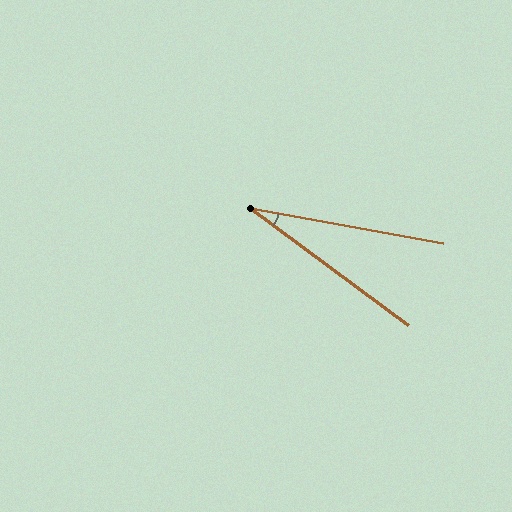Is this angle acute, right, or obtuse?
It is acute.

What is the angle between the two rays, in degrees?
Approximately 26 degrees.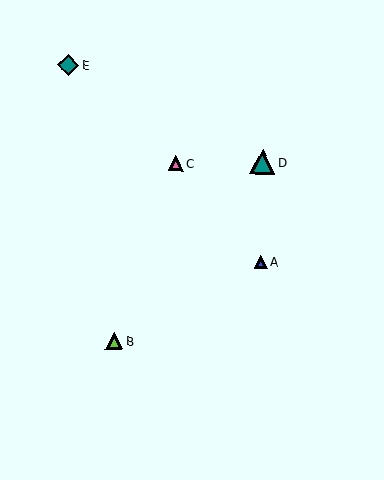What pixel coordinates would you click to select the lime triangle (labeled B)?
Click at (114, 341) to select the lime triangle B.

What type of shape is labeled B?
Shape B is a lime triangle.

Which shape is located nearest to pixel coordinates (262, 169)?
The teal triangle (labeled D) at (262, 162) is nearest to that location.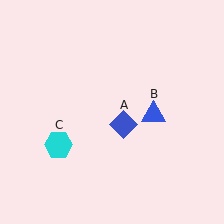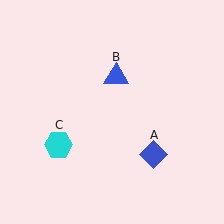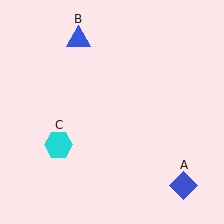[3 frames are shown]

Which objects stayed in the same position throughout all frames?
Cyan hexagon (object C) remained stationary.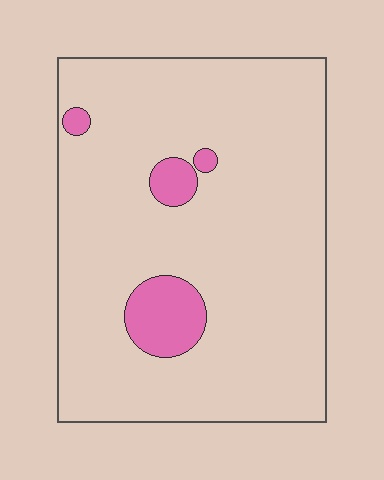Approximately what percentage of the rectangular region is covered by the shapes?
Approximately 10%.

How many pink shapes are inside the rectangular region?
4.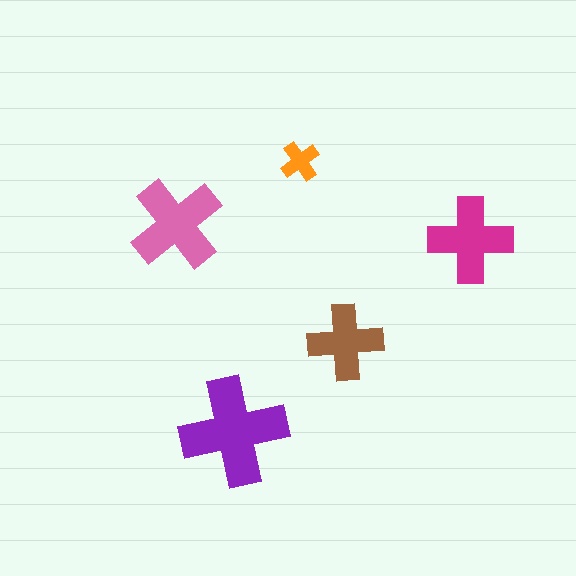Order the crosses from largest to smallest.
the purple one, the pink one, the magenta one, the brown one, the orange one.